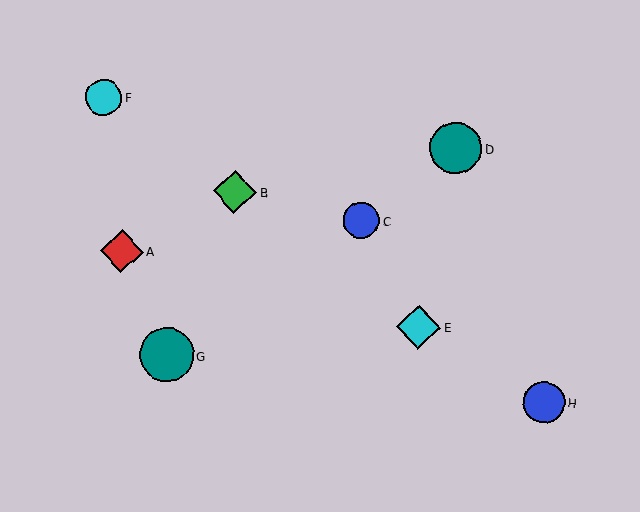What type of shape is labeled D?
Shape D is a teal circle.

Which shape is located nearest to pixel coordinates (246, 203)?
The green diamond (labeled B) at (235, 192) is nearest to that location.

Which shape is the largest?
The teal circle (labeled G) is the largest.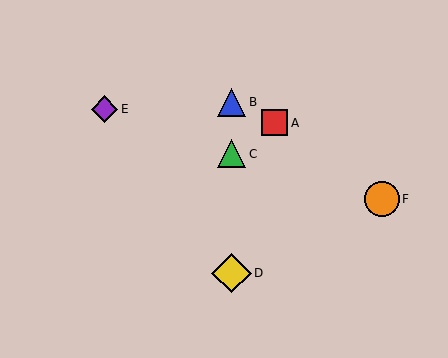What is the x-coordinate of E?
Object E is at x≈105.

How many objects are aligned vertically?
3 objects (B, C, D) are aligned vertically.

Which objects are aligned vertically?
Objects B, C, D are aligned vertically.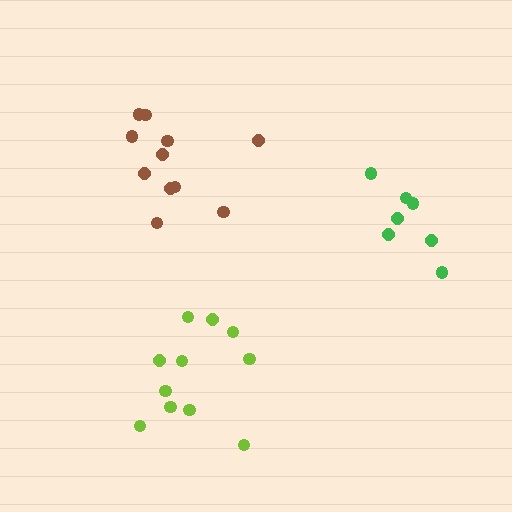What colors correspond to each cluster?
The clusters are colored: green, brown, lime.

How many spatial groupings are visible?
There are 3 spatial groupings.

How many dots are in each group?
Group 1: 7 dots, Group 2: 11 dots, Group 3: 11 dots (29 total).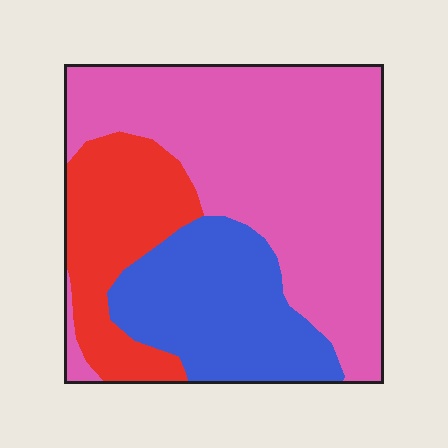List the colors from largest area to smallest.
From largest to smallest: pink, blue, red.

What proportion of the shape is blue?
Blue covers 25% of the shape.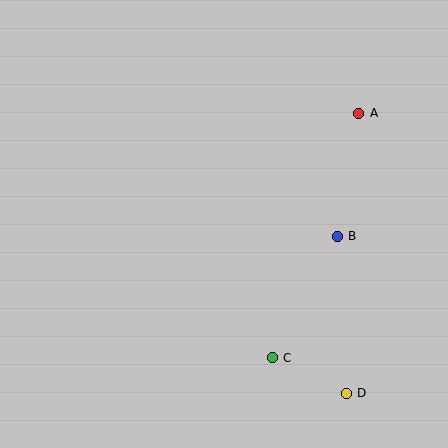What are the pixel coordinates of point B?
Point B is at (337, 236).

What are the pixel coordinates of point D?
Point D is at (346, 393).